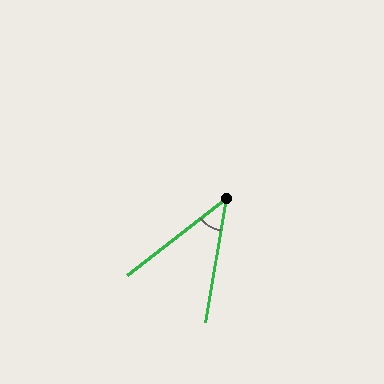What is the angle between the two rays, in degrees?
Approximately 42 degrees.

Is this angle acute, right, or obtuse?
It is acute.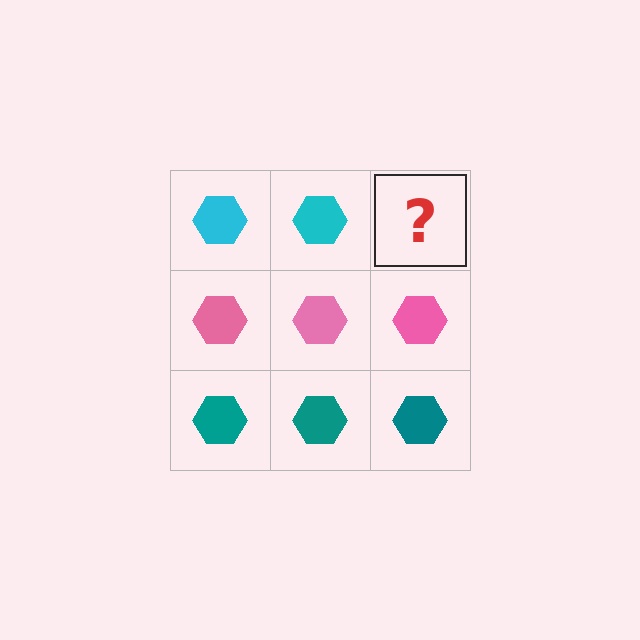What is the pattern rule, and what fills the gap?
The rule is that each row has a consistent color. The gap should be filled with a cyan hexagon.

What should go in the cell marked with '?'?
The missing cell should contain a cyan hexagon.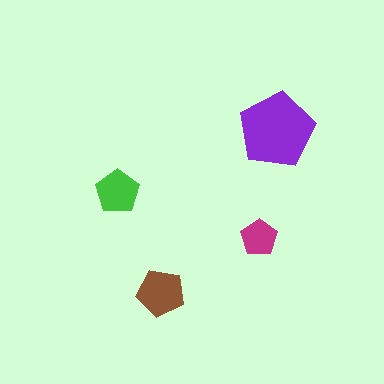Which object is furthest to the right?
The purple pentagon is rightmost.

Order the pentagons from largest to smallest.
the purple one, the brown one, the green one, the magenta one.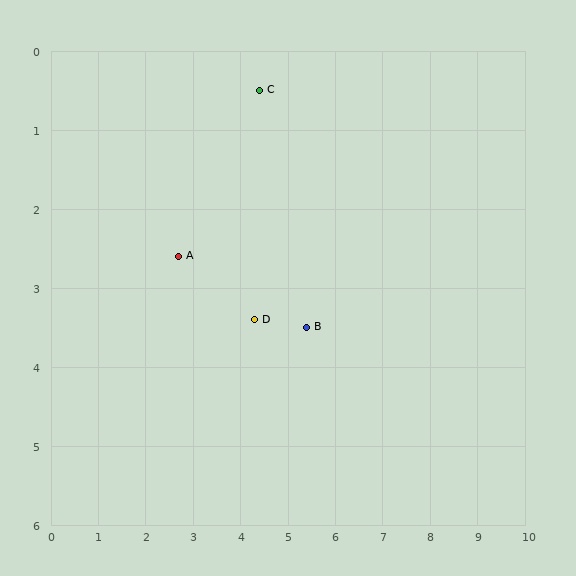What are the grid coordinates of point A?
Point A is at approximately (2.7, 2.6).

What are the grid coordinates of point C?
Point C is at approximately (4.4, 0.5).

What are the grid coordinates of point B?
Point B is at approximately (5.4, 3.5).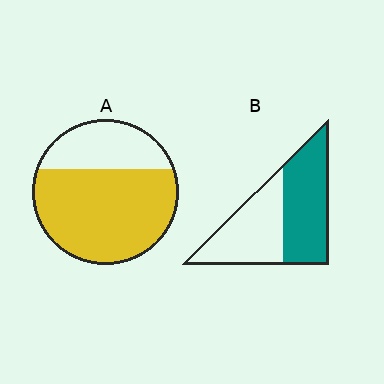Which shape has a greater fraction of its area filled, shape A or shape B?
Shape A.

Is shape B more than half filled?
Roughly half.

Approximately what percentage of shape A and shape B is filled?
A is approximately 70% and B is approximately 55%.